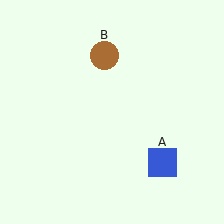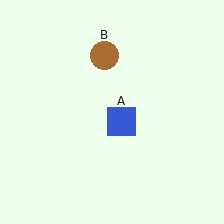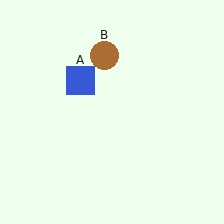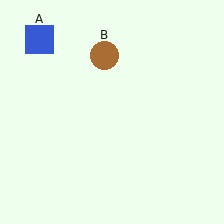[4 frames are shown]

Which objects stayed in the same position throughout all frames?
Brown circle (object B) remained stationary.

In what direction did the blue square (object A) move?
The blue square (object A) moved up and to the left.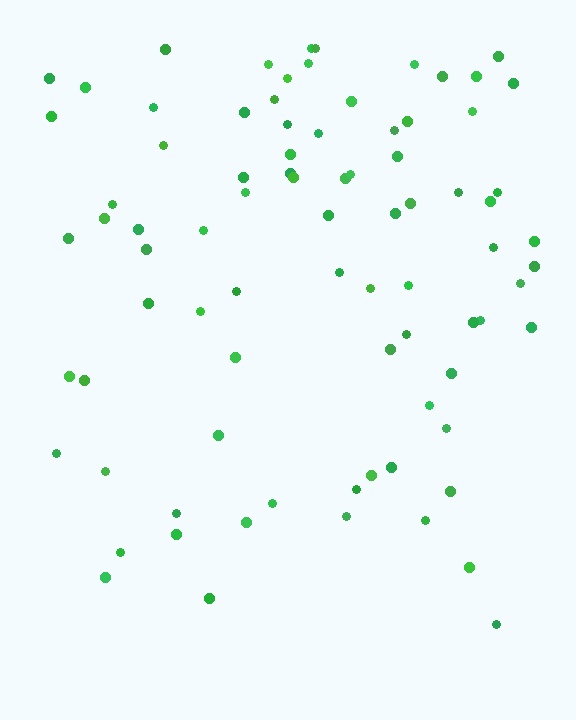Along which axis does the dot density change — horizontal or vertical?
Vertical.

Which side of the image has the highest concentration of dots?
The top.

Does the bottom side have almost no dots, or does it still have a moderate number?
Still a moderate number, just noticeably fewer than the top.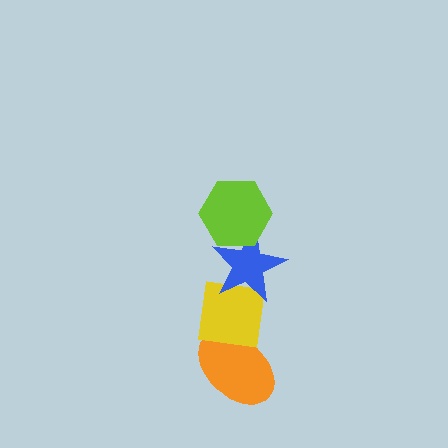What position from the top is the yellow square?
The yellow square is 3rd from the top.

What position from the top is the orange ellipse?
The orange ellipse is 4th from the top.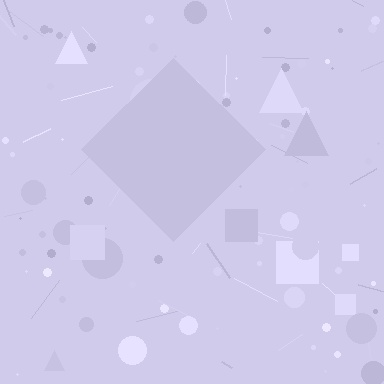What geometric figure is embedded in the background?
A diamond is embedded in the background.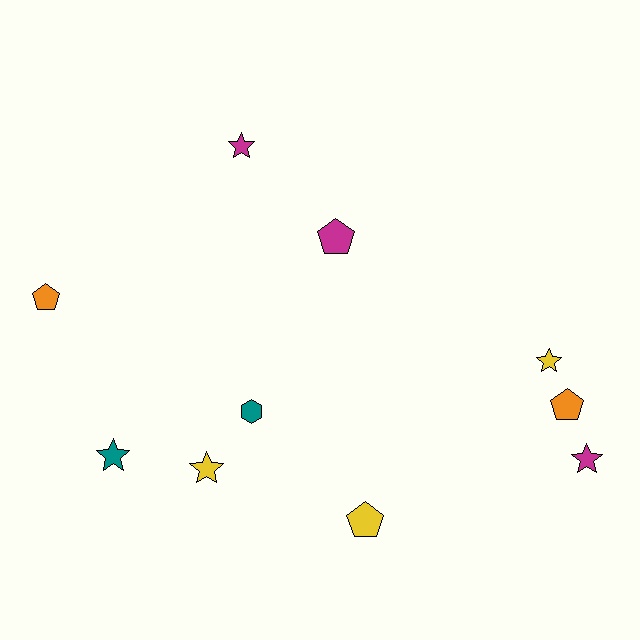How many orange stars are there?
There are no orange stars.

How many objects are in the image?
There are 10 objects.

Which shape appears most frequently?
Star, with 5 objects.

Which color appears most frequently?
Yellow, with 3 objects.